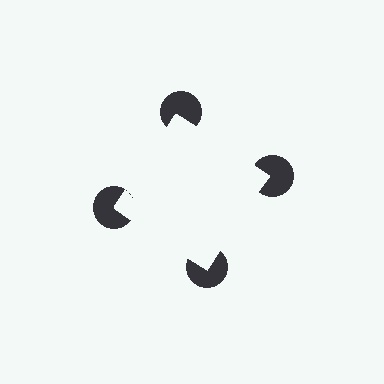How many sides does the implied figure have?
4 sides.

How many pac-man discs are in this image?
There are 4 — one at each vertex of the illusory square.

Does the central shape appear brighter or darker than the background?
It typically appears slightly brighter than the background, even though no actual brightness change is drawn.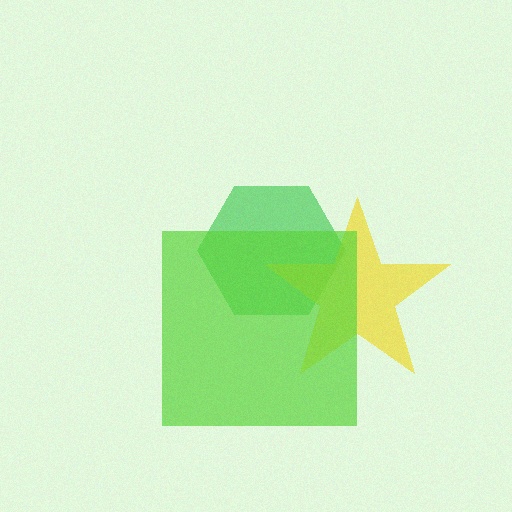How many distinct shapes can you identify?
There are 3 distinct shapes: a green hexagon, a yellow star, a lime square.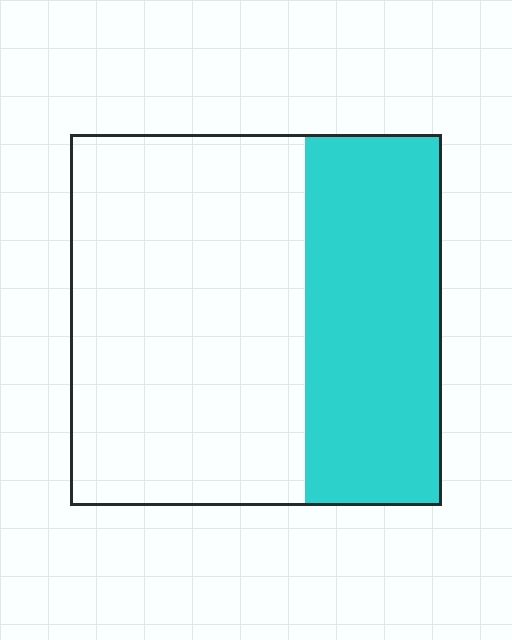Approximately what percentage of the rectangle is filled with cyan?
Approximately 35%.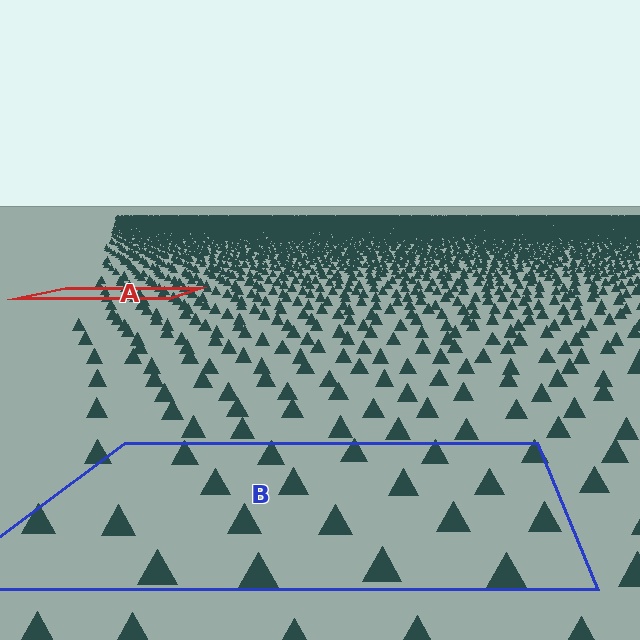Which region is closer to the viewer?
Region B is closer. The texture elements there are larger and more spread out.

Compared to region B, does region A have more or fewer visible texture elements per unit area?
Region A has more texture elements per unit area — they are packed more densely because it is farther away.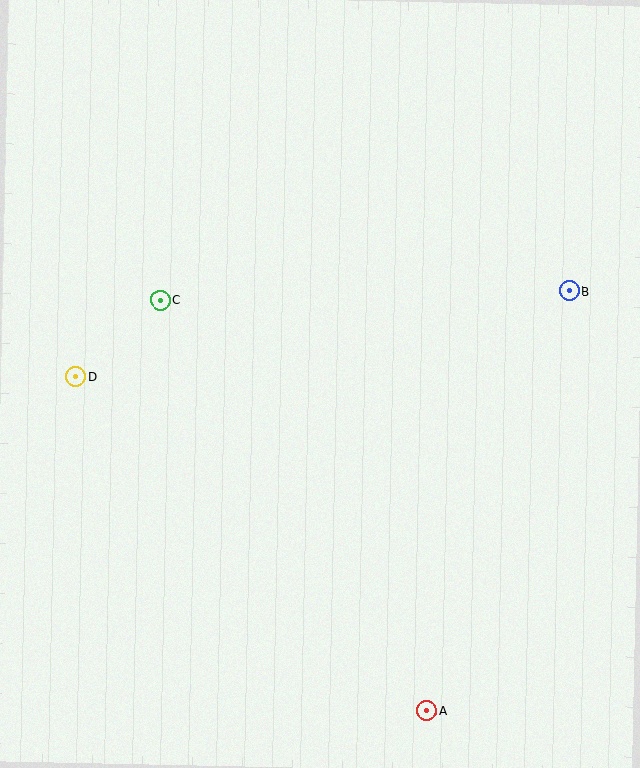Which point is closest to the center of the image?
Point C at (160, 300) is closest to the center.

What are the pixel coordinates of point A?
Point A is at (427, 710).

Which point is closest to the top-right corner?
Point B is closest to the top-right corner.